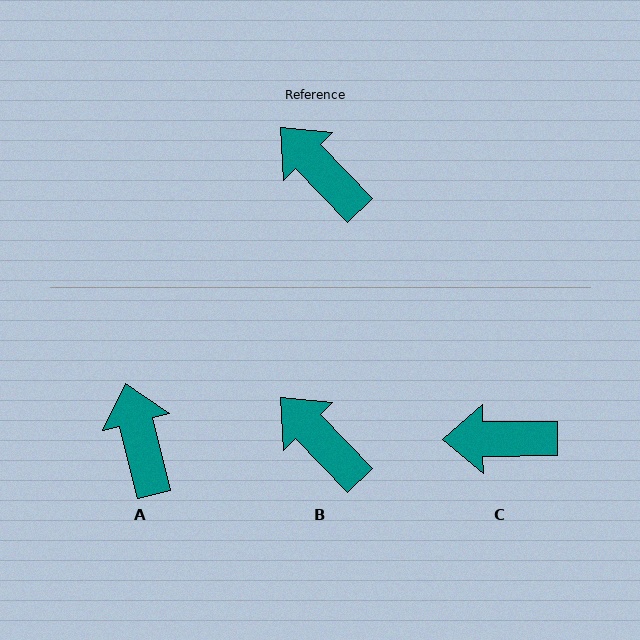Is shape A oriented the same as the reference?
No, it is off by about 30 degrees.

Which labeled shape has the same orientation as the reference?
B.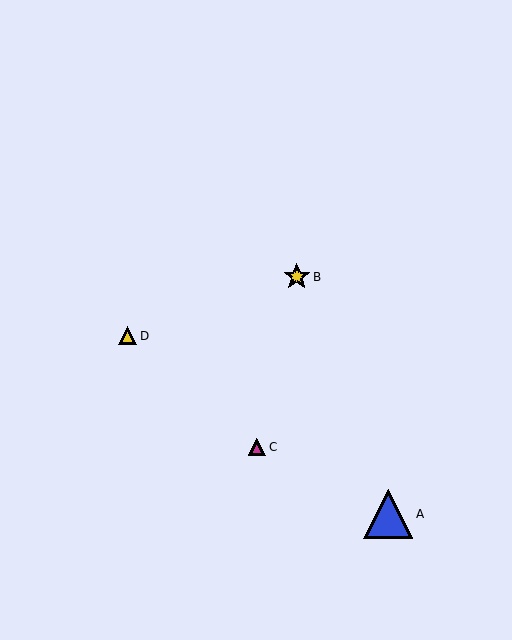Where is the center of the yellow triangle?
The center of the yellow triangle is at (127, 336).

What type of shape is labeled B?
Shape B is a yellow star.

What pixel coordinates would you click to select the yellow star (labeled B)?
Click at (297, 277) to select the yellow star B.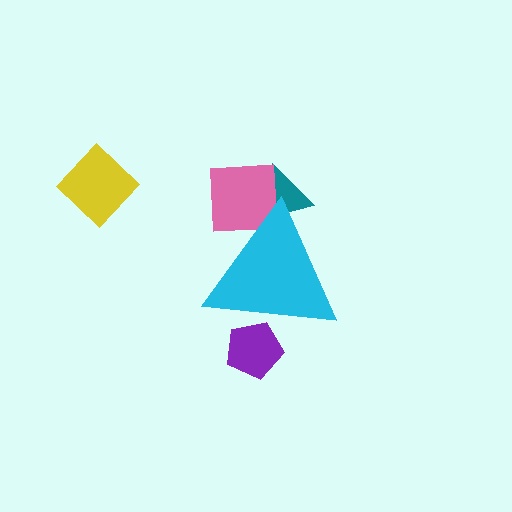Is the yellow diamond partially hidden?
No, the yellow diamond is fully visible.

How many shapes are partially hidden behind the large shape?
3 shapes are partially hidden.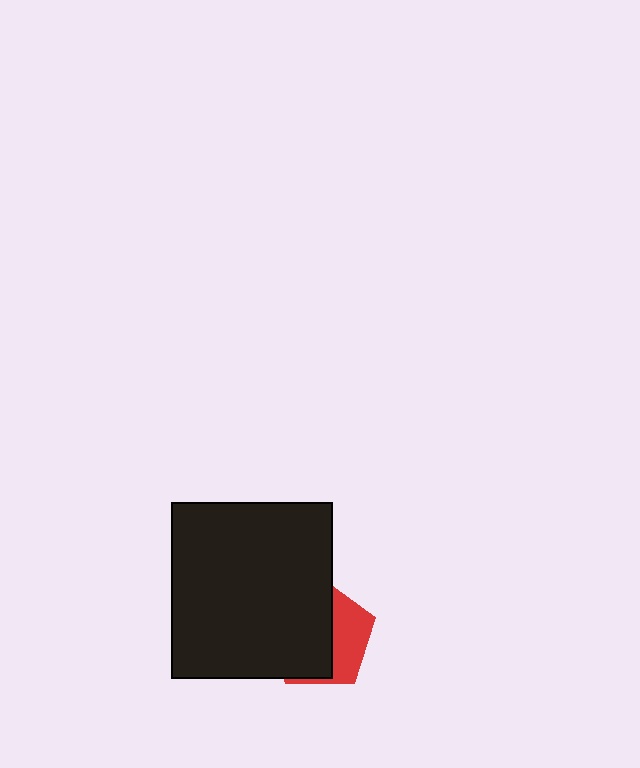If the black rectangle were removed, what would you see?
You would see the complete red pentagon.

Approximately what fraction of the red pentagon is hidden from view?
Roughly 65% of the red pentagon is hidden behind the black rectangle.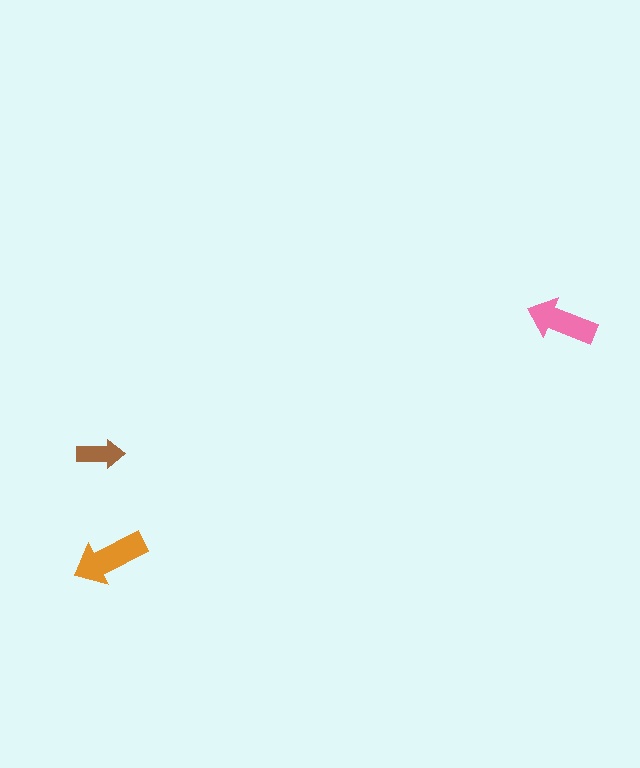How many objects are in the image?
There are 3 objects in the image.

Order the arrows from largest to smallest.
the orange one, the pink one, the brown one.